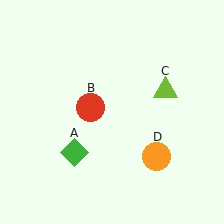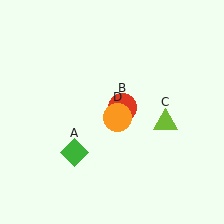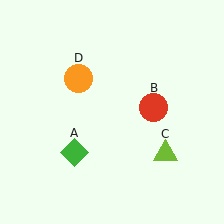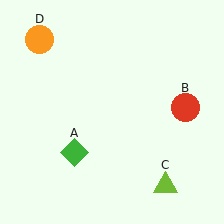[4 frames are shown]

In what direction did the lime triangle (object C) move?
The lime triangle (object C) moved down.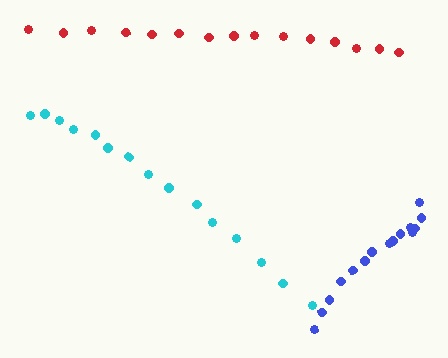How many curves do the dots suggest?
There are 3 distinct paths.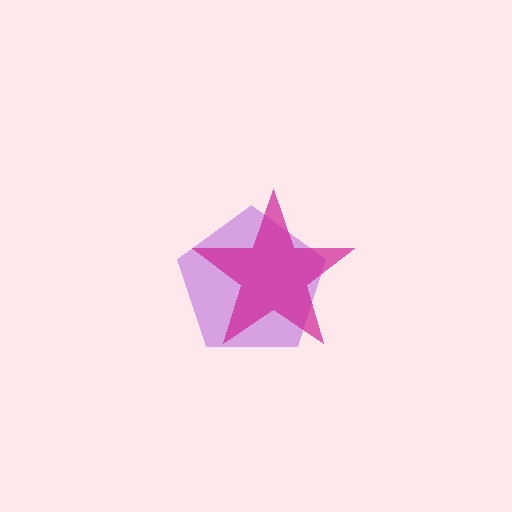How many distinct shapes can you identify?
There are 2 distinct shapes: a purple pentagon, a magenta star.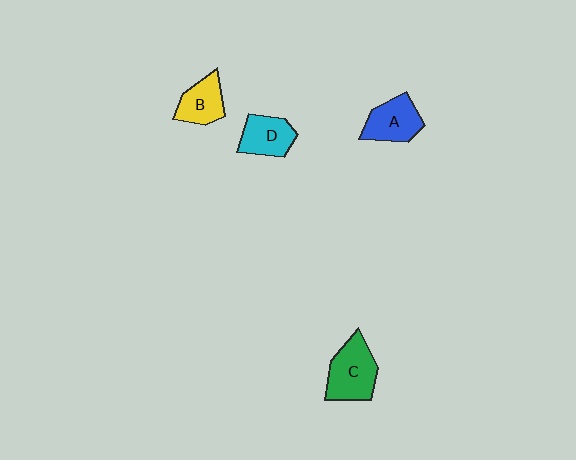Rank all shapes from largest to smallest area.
From largest to smallest: C (green), A (blue), D (cyan), B (yellow).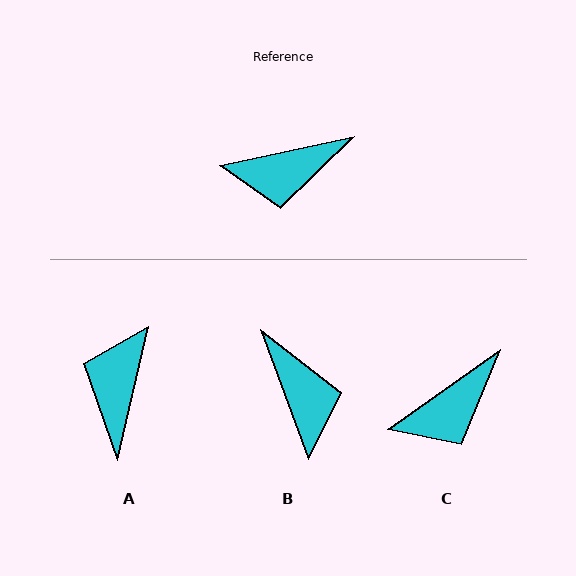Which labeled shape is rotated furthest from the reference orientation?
A, about 115 degrees away.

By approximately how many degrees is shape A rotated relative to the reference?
Approximately 115 degrees clockwise.